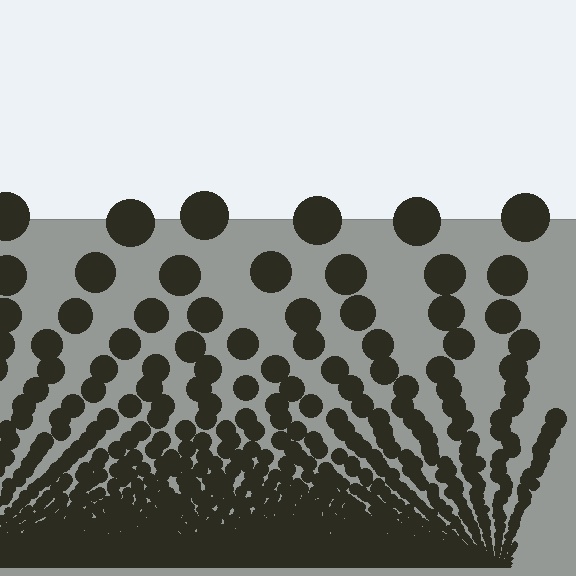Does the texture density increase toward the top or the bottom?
Density increases toward the bottom.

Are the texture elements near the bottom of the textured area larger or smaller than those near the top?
Smaller. The gradient is inverted — elements near the bottom are smaller and denser.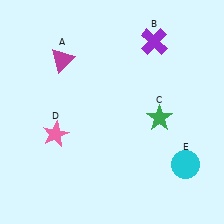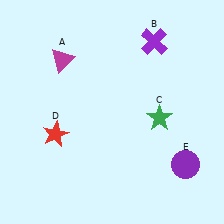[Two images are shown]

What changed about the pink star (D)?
In Image 1, D is pink. In Image 2, it changed to red.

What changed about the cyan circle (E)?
In Image 1, E is cyan. In Image 2, it changed to purple.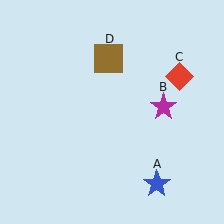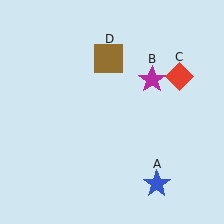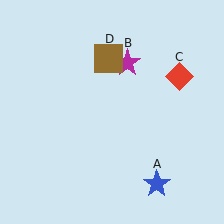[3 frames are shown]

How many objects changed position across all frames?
1 object changed position: magenta star (object B).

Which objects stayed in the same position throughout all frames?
Blue star (object A) and red diamond (object C) and brown square (object D) remained stationary.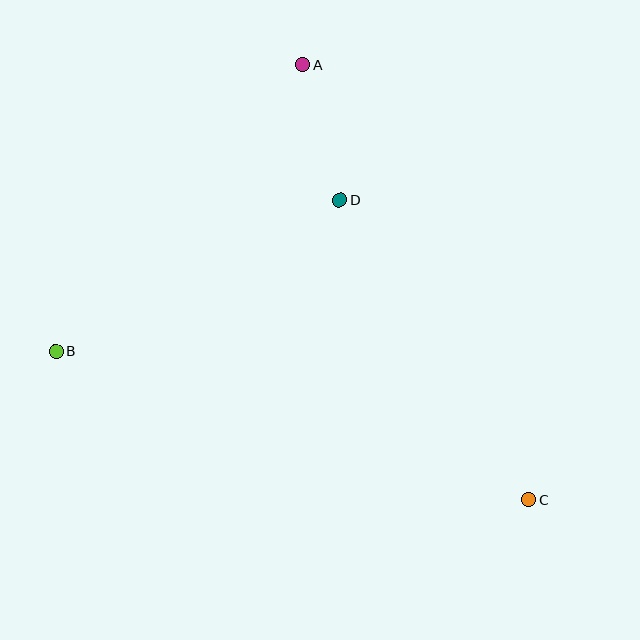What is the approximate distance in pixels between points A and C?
The distance between A and C is approximately 490 pixels.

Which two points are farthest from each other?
Points B and C are farthest from each other.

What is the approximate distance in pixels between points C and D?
The distance between C and D is approximately 354 pixels.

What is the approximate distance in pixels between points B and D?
The distance between B and D is approximately 322 pixels.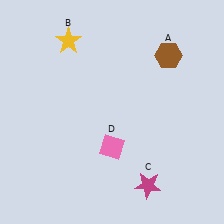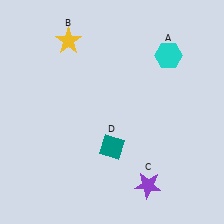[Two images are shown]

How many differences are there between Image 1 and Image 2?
There are 3 differences between the two images.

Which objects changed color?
A changed from brown to cyan. C changed from magenta to purple. D changed from pink to teal.